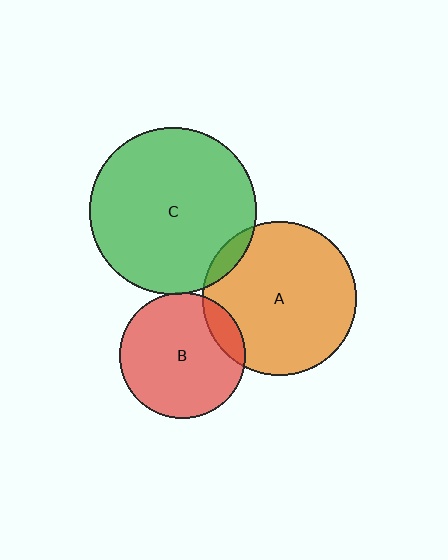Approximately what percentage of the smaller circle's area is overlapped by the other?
Approximately 5%.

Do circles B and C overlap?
Yes.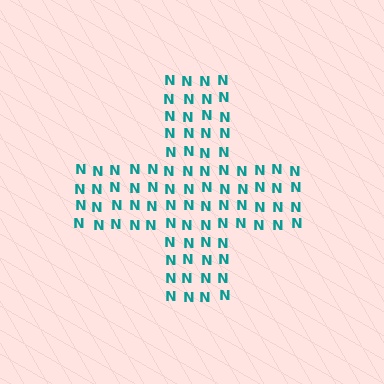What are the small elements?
The small elements are letter N's.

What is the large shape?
The large shape is a cross.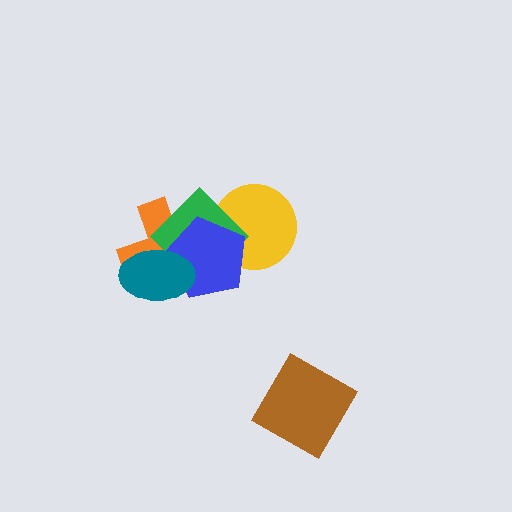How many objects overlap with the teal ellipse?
3 objects overlap with the teal ellipse.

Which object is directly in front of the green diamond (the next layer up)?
The blue pentagon is directly in front of the green diamond.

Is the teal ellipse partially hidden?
No, no other shape covers it.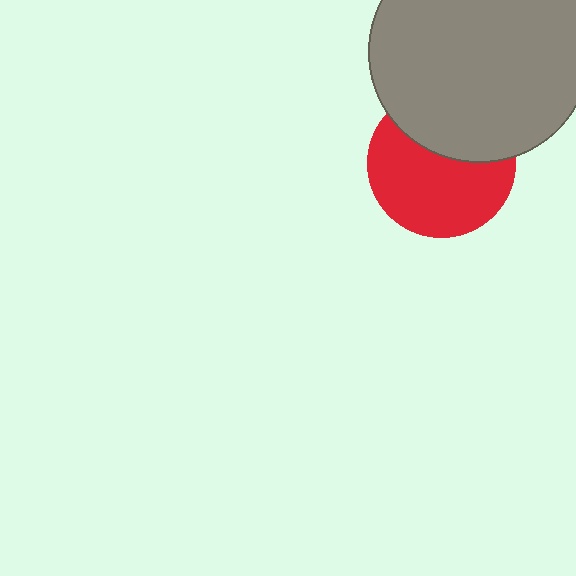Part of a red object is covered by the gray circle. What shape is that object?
It is a circle.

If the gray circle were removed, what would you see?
You would see the complete red circle.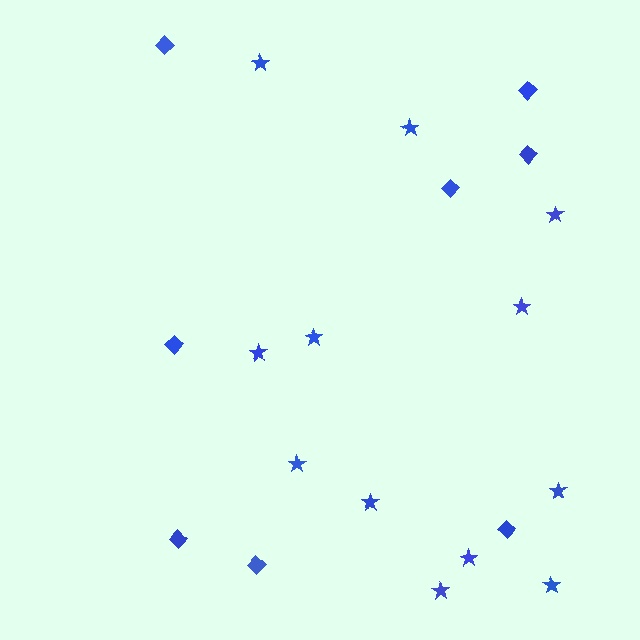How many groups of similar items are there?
There are 2 groups: one group of diamonds (8) and one group of stars (12).